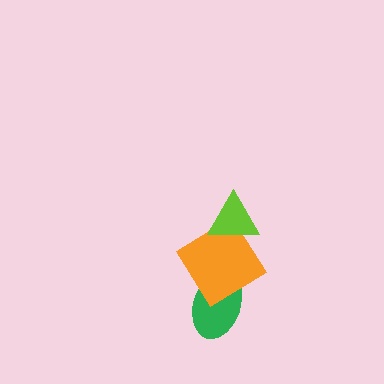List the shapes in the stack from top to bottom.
From top to bottom: the lime triangle, the orange diamond, the green ellipse.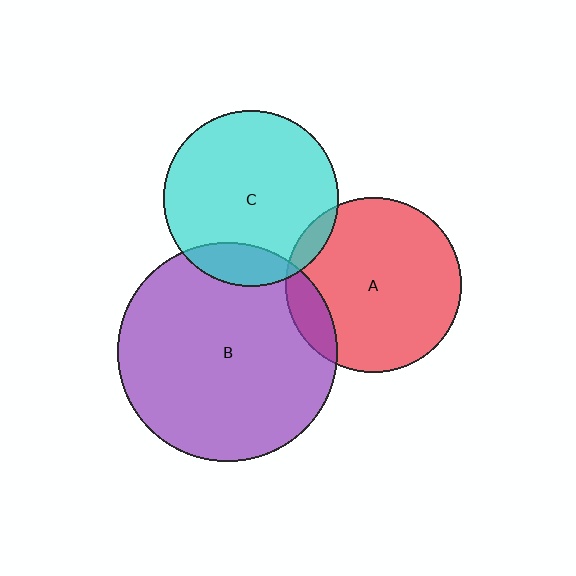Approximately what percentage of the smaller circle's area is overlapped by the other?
Approximately 10%.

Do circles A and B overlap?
Yes.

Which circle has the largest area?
Circle B (purple).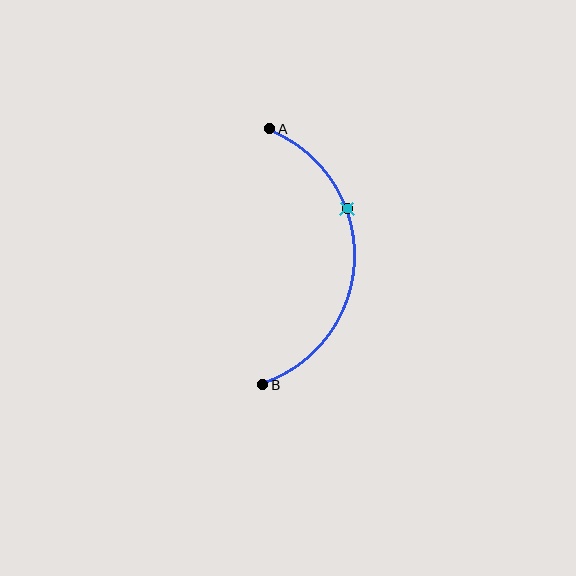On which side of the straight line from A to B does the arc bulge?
The arc bulges to the right of the straight line connecting A and B.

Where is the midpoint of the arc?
The arc midpoint is the point on the curve farthest from the straight line joining A and B. It sits to the right of that line.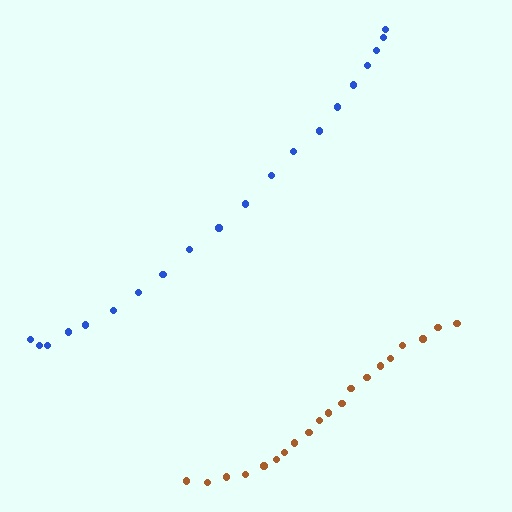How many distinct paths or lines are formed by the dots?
There are 2 distinct paths.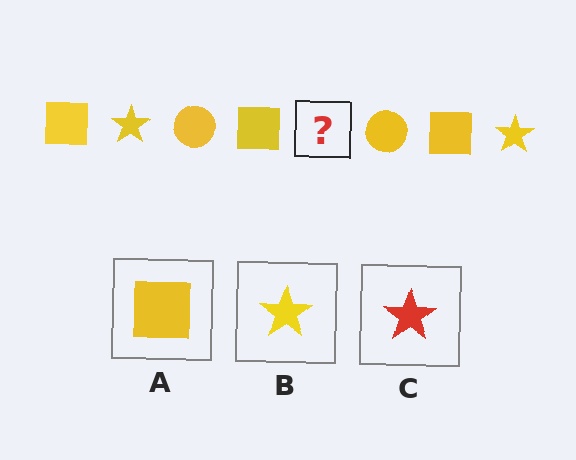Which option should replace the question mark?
Option B.